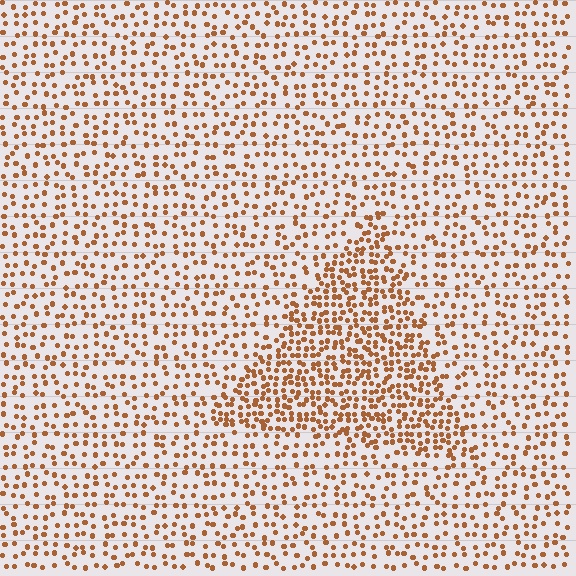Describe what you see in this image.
The image contains small brown elements arranged at two different densities. A triangle-shaped region is visible where the elements are more densely packed than the surrounding area.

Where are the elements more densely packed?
The elements are more densely packed inside the triangle boundary.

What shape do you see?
I see a triangle.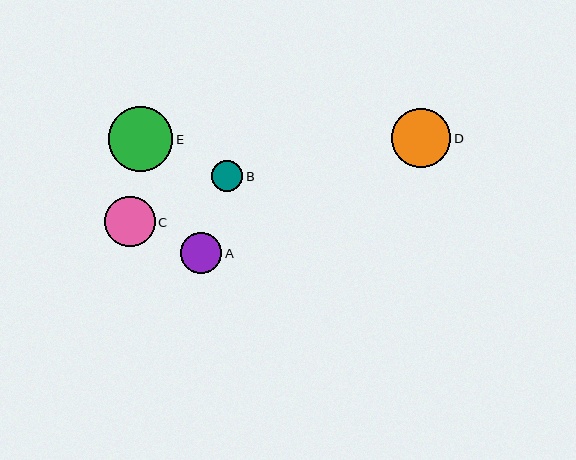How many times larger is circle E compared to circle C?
Circle E is approximately 1.3 times the size of circle C.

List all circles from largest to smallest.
From largest to smallest: E, D, C, A, B.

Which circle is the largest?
Circle E is the largest with a size of approximately 65 pixels.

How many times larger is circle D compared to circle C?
Circle D is approximately 1.2 times the size of circle C.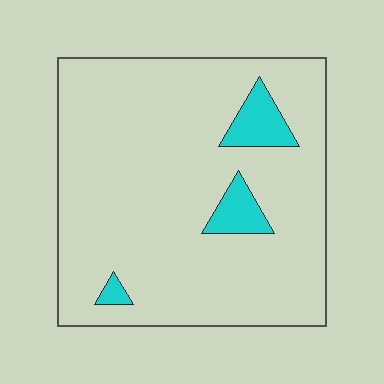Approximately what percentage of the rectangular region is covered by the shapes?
Approximately 10%.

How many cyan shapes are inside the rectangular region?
3.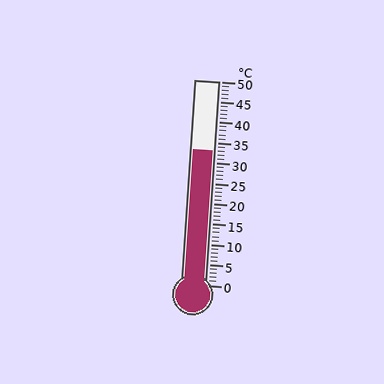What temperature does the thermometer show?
The thermometer shows approximately 33°C.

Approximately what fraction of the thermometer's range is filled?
The thermometer is filled to approximately 65% of its range.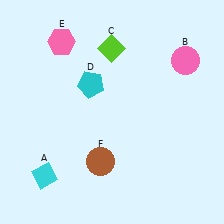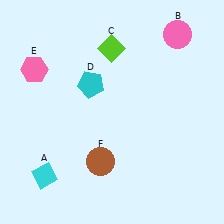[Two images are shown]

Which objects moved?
The objects that moved are: the pink circle (B), the pink hexagon (E).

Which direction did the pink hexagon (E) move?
The pink hexagon (E) moved left.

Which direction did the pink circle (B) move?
The pink circle (B) moved up.